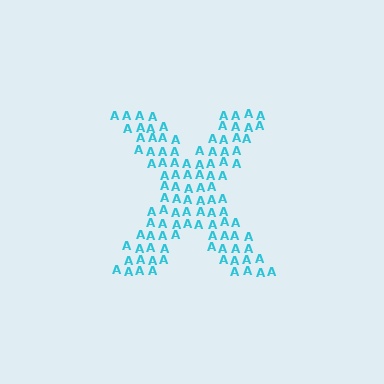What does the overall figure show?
The overall figure shows the letter X.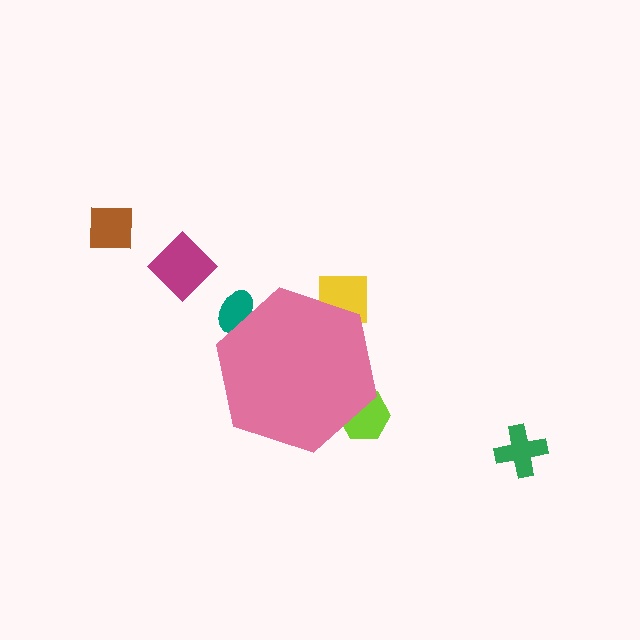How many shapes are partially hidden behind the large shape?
3 shapes are partially hidden.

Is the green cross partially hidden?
No, the green cross is fully visible.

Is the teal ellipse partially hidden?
Yes, the teal ellipse is partially hidden behind the pink hexagon.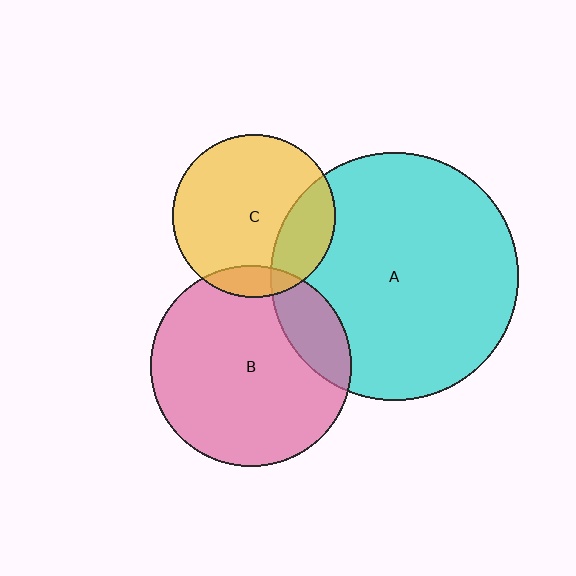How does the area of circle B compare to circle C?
Approximately 1.5 times.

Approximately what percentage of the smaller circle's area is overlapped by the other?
Approximately 20%.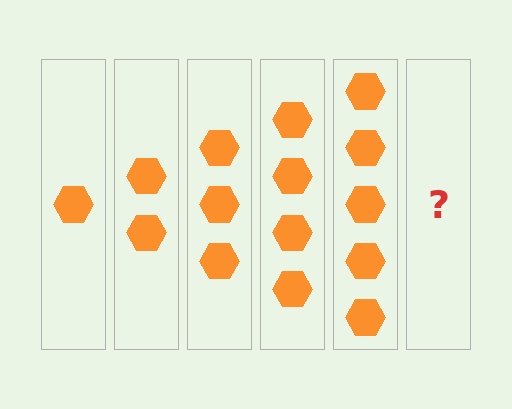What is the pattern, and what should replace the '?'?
The pattern is that each step adds one more hexagon. The '?' should be 6 hexagons.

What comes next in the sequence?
The next element should be 6 hexagons.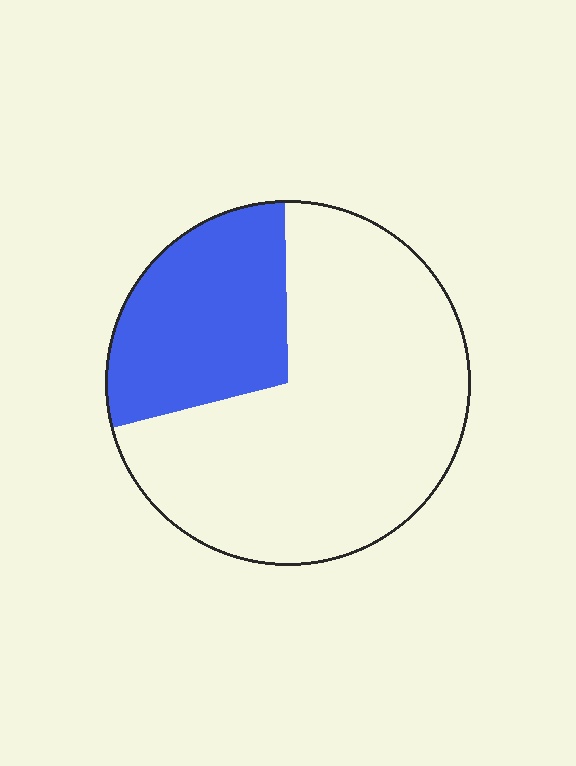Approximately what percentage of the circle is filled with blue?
Approximately 30%.